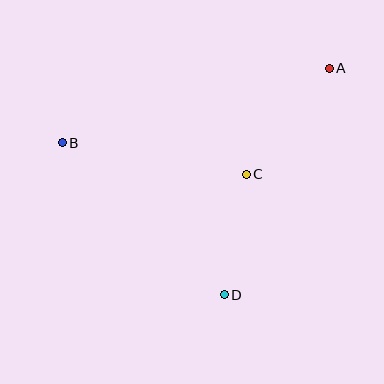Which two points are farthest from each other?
Points A and B are farthest from each other.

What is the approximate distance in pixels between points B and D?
The distance between B and D is approximately 222 pixels.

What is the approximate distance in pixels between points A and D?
The distance between A and D is approximately 249 pixels.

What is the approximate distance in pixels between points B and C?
The distance between B and C is approximately 187 pixels.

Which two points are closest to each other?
Points C and D are closest to each other.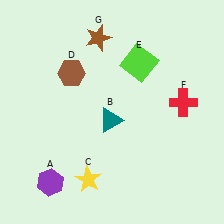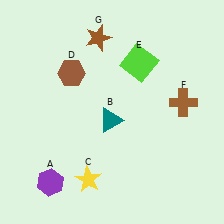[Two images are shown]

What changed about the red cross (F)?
In Image 1, F is red. In Image 2, it changed to brown.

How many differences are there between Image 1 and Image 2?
There is 1 difference between the two images.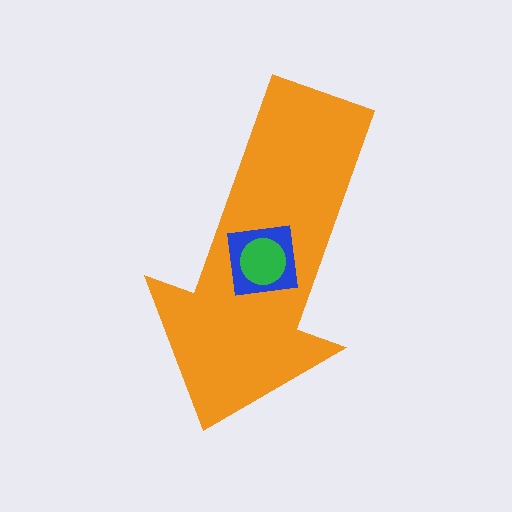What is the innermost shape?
The green circle.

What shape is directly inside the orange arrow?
The blue square.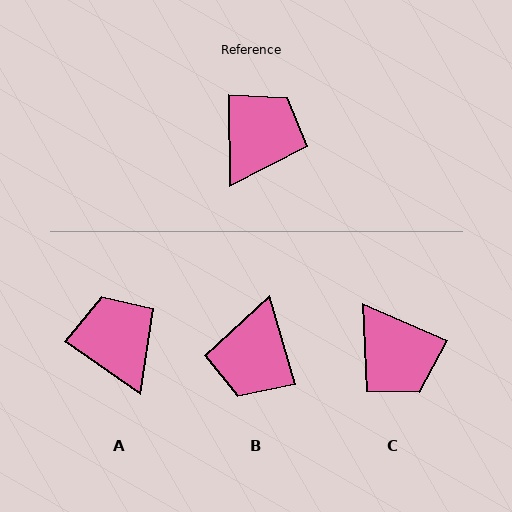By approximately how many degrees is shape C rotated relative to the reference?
Approximately 114 degrees clockwise.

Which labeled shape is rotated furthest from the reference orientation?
B, about 164 degrees away.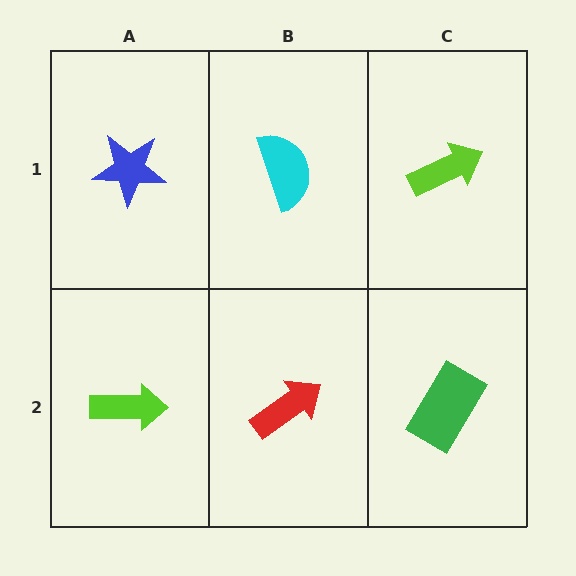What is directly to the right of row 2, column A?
A red arrow.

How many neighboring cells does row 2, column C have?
2.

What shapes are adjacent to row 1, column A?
A lime arrow (row 2, column A), a cyan semicircle (row 1, column B).